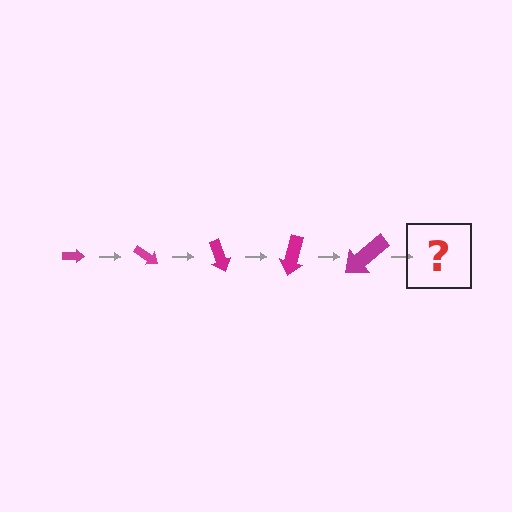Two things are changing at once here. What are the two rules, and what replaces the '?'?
The two rules are that the arrow grows larger each step and it rotates 35 degrees each step. The '?' should be an arrow, larger than the previous one and rotated 175 degrees from the start.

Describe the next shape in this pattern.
It should be an arrow, larger than the previous one and rotated 175 degrees from the start.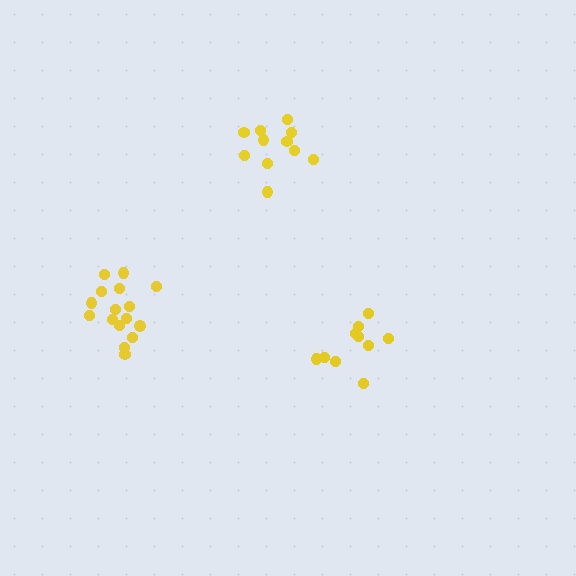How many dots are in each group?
Group 1: 10 dots, Group 2: 11 dots, Group 3: 16 dots (37 total).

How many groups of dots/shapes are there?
There are 3 groups.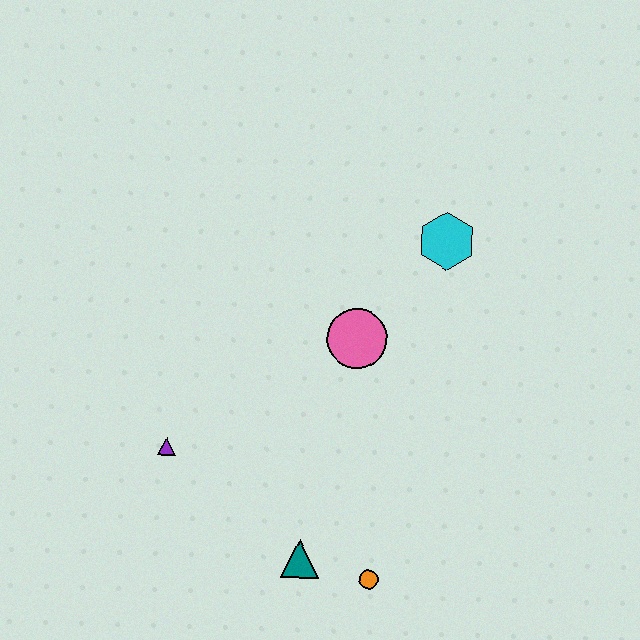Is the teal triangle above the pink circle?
No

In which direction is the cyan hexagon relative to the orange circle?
The cyan hexagon is above the orange circle.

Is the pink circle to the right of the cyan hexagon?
No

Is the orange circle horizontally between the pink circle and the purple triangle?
No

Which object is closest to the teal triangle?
The orange circle is closest to the teal triangle.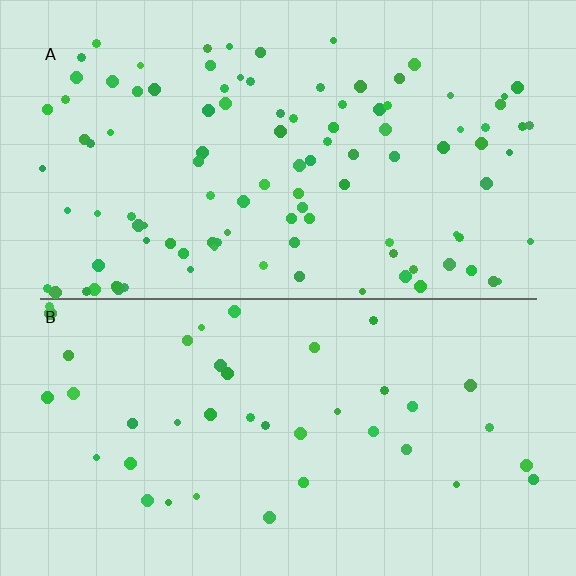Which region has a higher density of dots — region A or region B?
A (the top).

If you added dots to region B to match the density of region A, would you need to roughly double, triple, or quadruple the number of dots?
Approximately triple.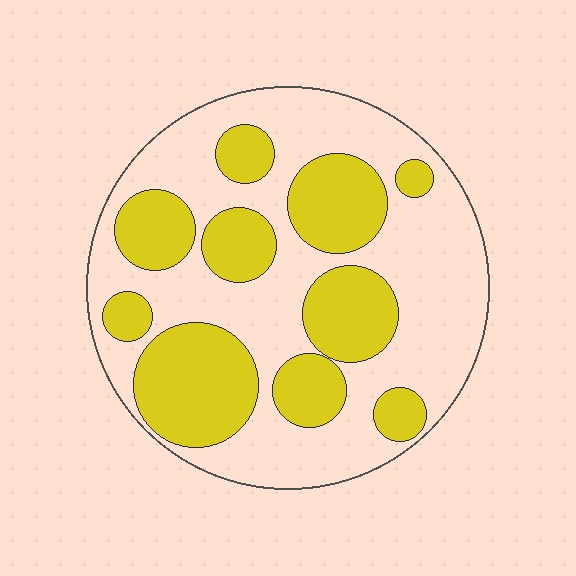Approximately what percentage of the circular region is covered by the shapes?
Approximately 40%.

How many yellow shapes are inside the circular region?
10.